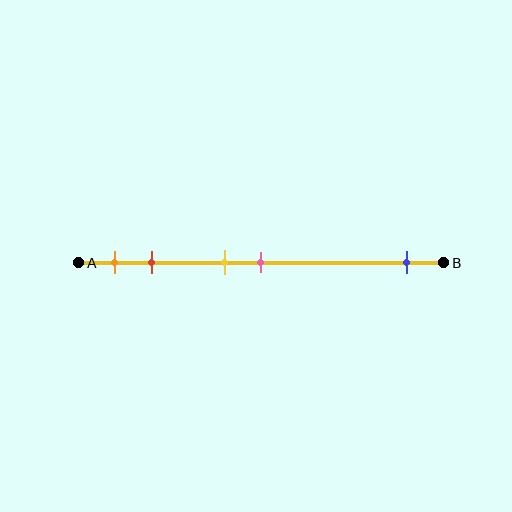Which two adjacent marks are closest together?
The yellow and pink marks are the closest adjacent pair.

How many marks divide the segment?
There are 5 marks dividing the segment.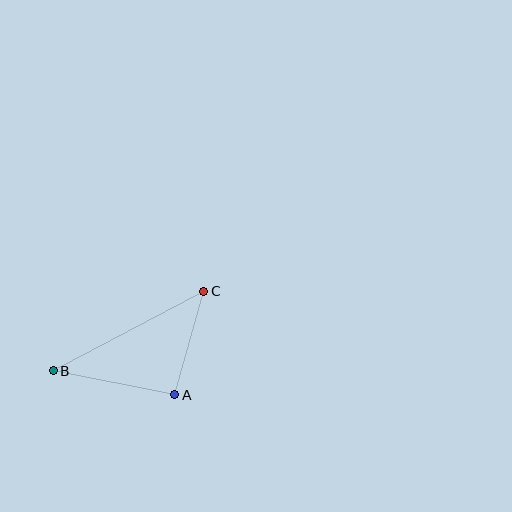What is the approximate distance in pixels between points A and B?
The distance between A and B is approximately 124 pixels.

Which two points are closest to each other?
Points A and C are closest to each other.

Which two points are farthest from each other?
Points B and C are farthest from each other.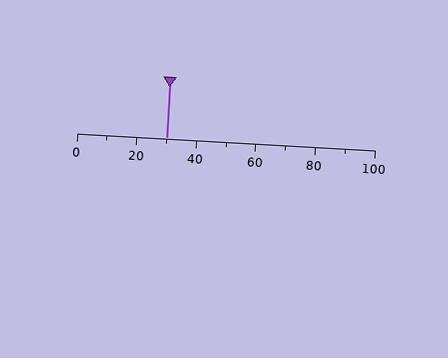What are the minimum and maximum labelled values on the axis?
The axis runs from 0 to 100.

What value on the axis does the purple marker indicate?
The marker indicates approximately 30.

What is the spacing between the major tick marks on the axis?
The major ticks are spaced 20 apart.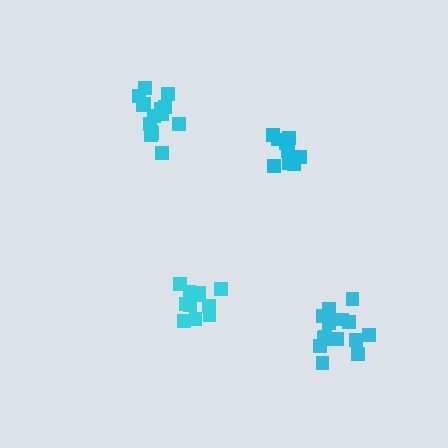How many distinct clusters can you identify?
There are 4 distinct clusters.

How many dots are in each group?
Group 1: 16 dots, Group 2: 11 dots, Group 3: 15 dots, Group 4: 11 dots (53 total).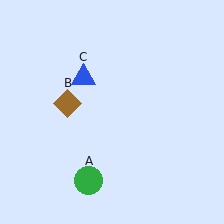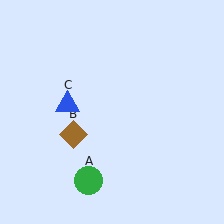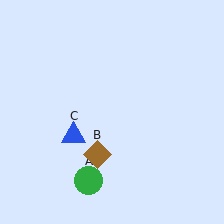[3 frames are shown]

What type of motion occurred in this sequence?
The brown diamond (object B), blue triangle (object C) rotated counterclockwise around the center of the scene.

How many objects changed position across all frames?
2 objects changed position: brown diamond (object B), blue triangle (object C).